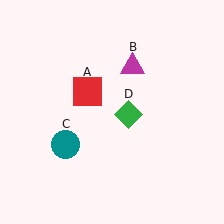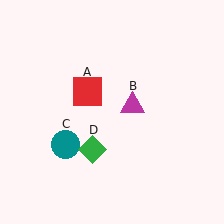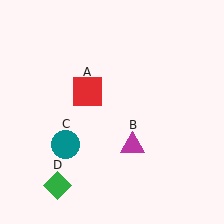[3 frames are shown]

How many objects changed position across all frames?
2 objects changed position: magenta triangle (object B), green diamond (object D).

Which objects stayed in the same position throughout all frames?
Red square (object A) and teal circle (object C) remained stationary.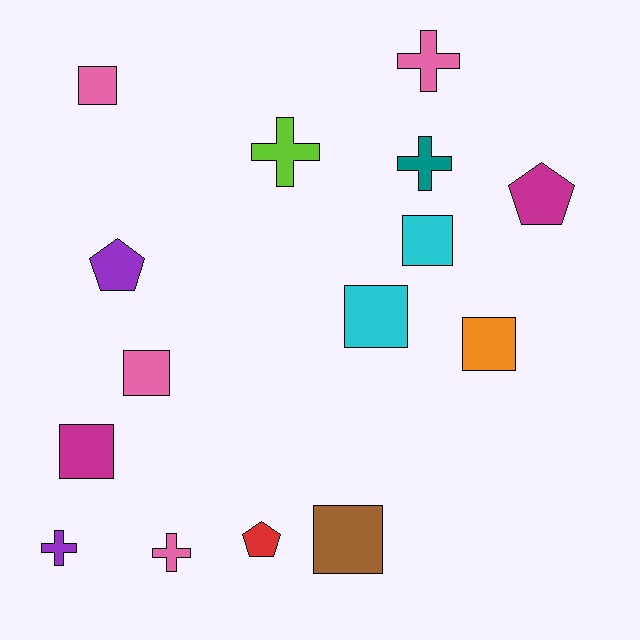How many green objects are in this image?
There are no green objects.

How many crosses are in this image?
There are 5 crosses.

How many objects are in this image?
There are 15 objects.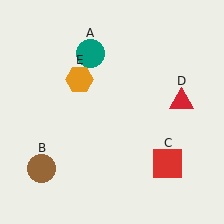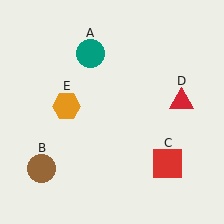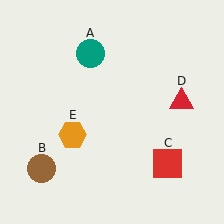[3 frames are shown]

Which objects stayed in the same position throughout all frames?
Teal circle (object A) and brown circle (object B) and red square (object C) and red triangle (object D) remained stationary.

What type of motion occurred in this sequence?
The orange hexagon (object E) rotated counterclockwise around the center of the scene.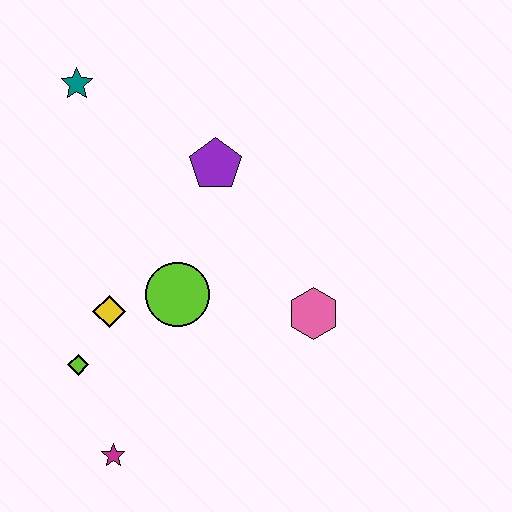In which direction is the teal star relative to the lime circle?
The teal star is above the lime circle.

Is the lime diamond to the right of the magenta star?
No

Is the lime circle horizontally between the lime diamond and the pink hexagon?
Yes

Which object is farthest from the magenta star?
The teal star is farthest from the magenta star.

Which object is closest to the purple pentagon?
The lime circle is closest to the purple pentagon.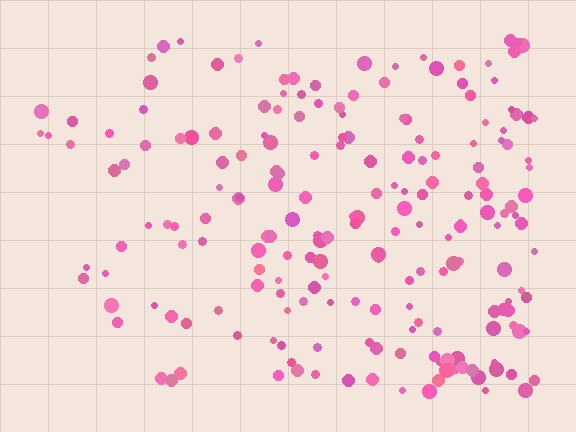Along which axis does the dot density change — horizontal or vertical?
Horizontal.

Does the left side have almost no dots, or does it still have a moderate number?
Still a moderate number, just noticeably fewer than the right.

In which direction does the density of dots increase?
From left to right, with the right side densest.